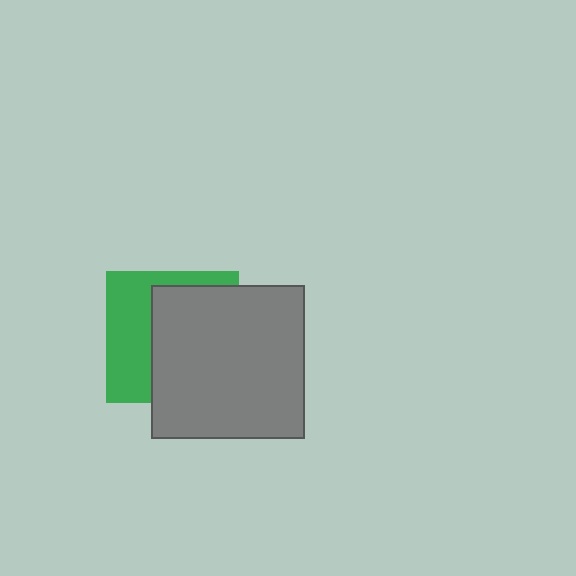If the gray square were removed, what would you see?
You would see the complete green square.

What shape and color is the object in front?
The object in front is a gray square.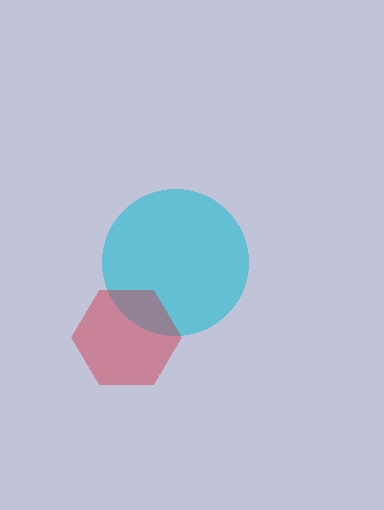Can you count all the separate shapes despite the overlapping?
Yes, there are 2 separate shapes.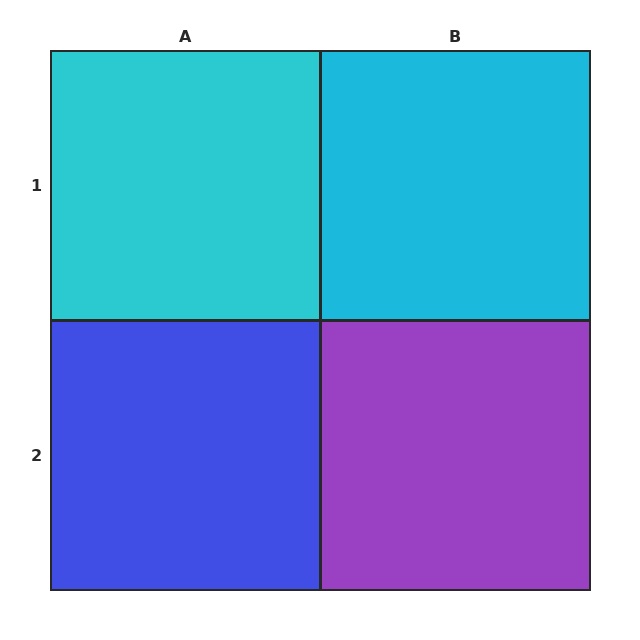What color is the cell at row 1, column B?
Cyan.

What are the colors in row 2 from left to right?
Blue, purple.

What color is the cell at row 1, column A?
Cyan.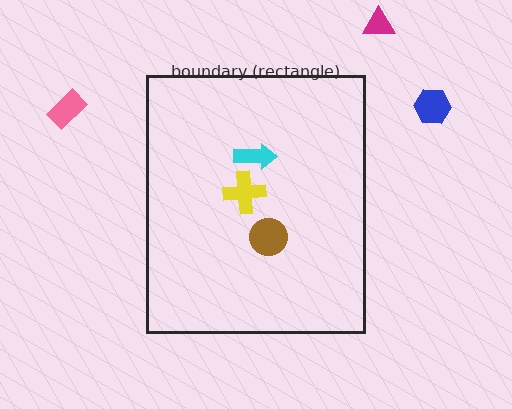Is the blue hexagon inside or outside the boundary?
Outside.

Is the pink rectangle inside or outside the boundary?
Outside.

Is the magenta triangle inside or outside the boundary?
Outside.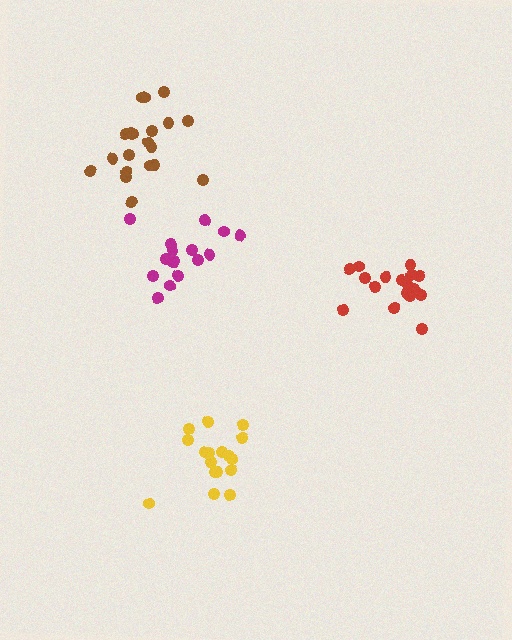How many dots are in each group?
Group 1: 17 dots, Group 2: 16 dots, Group 3: 20 dots, Group 4: 20 dots (73 total).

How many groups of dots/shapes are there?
There are 4 groups.